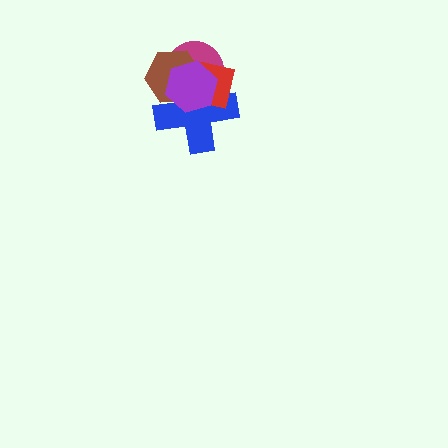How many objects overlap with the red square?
4 objects overlap with the red square.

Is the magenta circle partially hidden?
Yes, it is partially covered by another shape.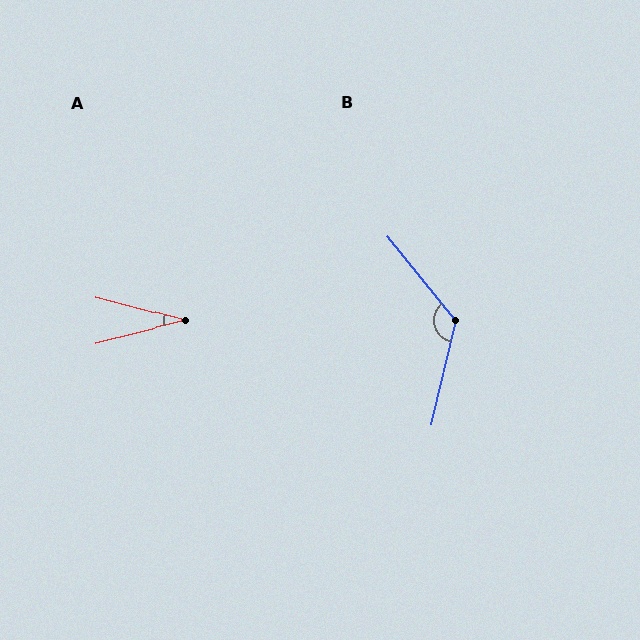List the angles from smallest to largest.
A (29°), B (128°).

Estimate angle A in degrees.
Approximately 29 degrees.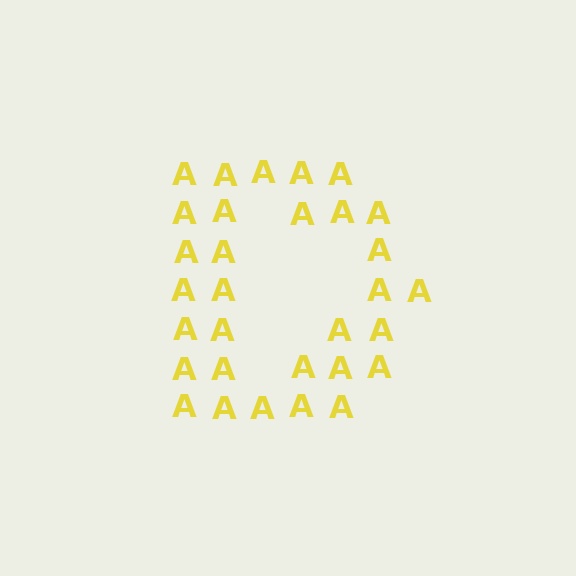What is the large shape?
The large shape is the letter D.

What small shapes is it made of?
It is made of small letter A's.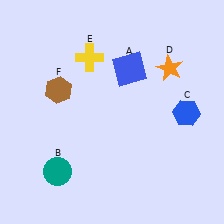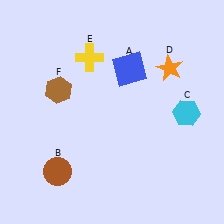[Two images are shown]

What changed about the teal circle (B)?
In Image 1, B is teal. In Image 2, it changed to brown.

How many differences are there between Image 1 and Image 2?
There are 2 differences between the two images.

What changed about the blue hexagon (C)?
In Image 1, C is blue. In Image 2, it changed to cyan.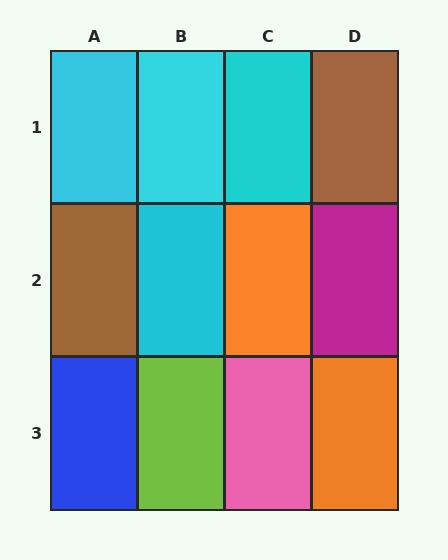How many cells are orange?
2 cells are orange.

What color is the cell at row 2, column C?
Orange.